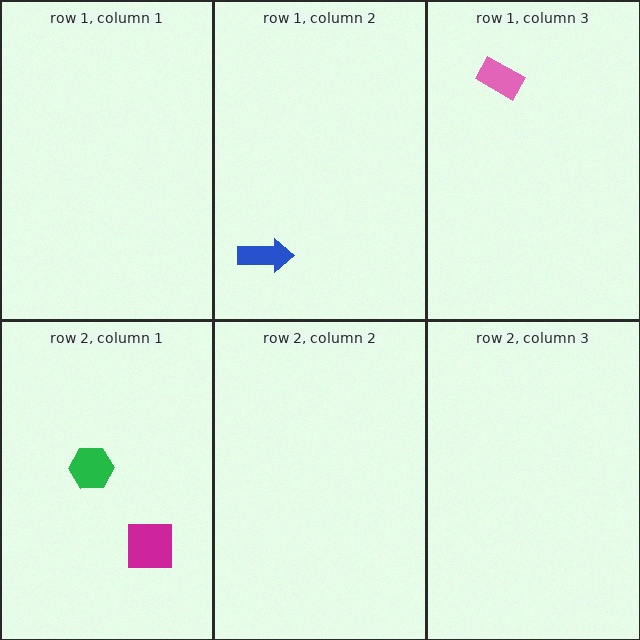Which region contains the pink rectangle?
The row 1, column 3 region.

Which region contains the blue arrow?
The row 1, column 2 region.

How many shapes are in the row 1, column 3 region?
1.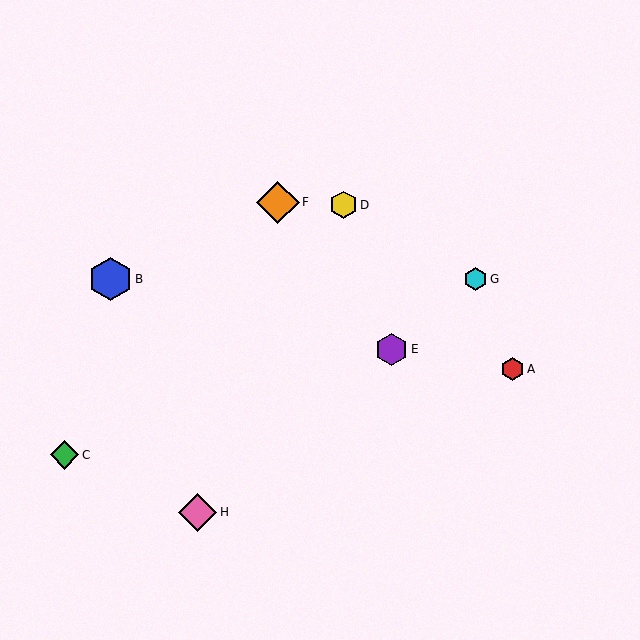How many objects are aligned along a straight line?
3 objects (E, G, H) are aligned along a straight line.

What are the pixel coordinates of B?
Object B is at (110, 279).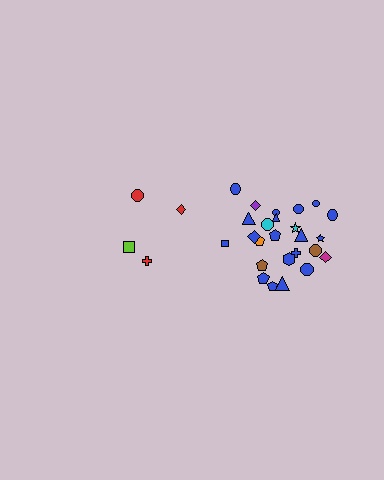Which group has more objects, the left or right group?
The right group.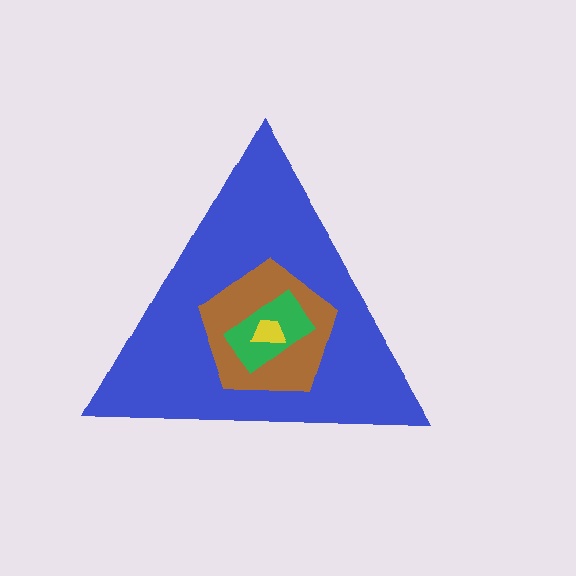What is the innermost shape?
The yellow trapezoid.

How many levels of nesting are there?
4.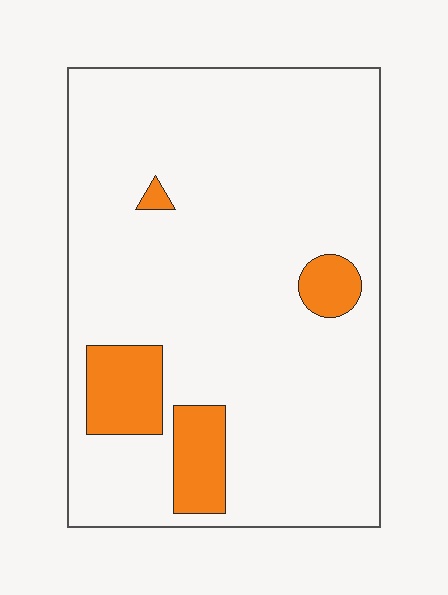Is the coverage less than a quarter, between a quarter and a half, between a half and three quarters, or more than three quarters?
Less than a quarter.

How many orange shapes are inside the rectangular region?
4.